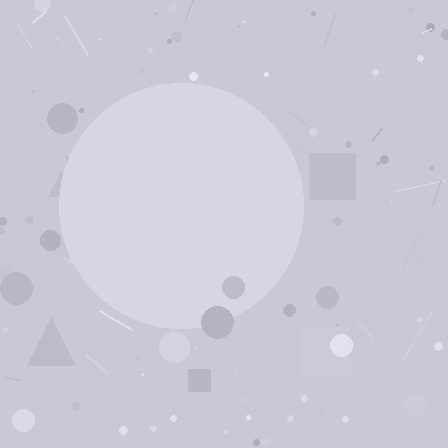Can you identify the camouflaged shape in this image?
The camouflaged shape is a circle.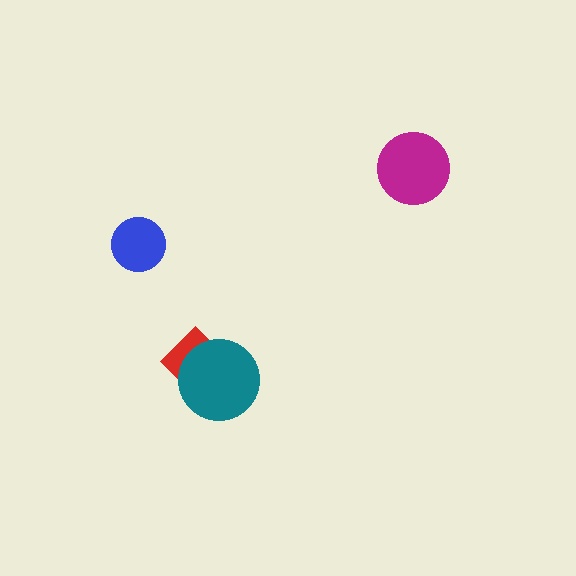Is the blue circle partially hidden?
No, no other shape covers it.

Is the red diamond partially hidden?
Yes, it is partially covered by another shape.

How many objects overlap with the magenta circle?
0 objects overlap with the magenta circle.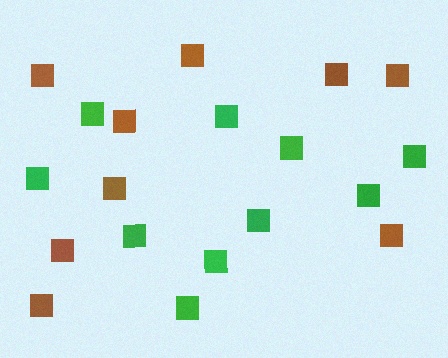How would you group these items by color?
There are 2 groups: one group of green squares (10) and one group of brown squares (9).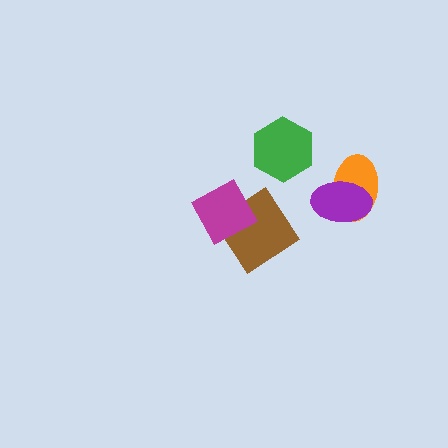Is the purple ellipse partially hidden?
No, no other shape covers it.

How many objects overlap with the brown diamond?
1 object overlaps with the brown diamond.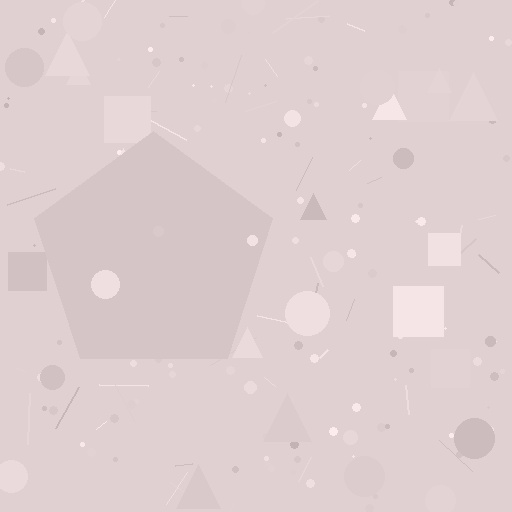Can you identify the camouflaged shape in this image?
The camouflaged shape is a pentagon.